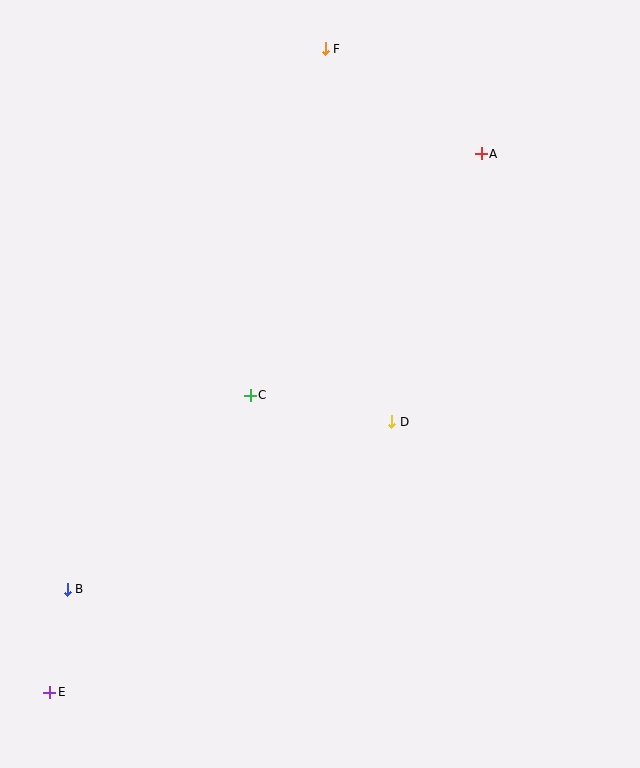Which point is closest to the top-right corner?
Point A is closest to the top-right corner.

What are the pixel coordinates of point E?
Point E is at (50, 692).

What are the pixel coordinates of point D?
Point D is at (392, 422).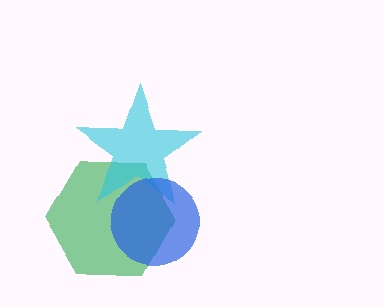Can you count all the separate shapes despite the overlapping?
Yes, there are 3 separate shapes.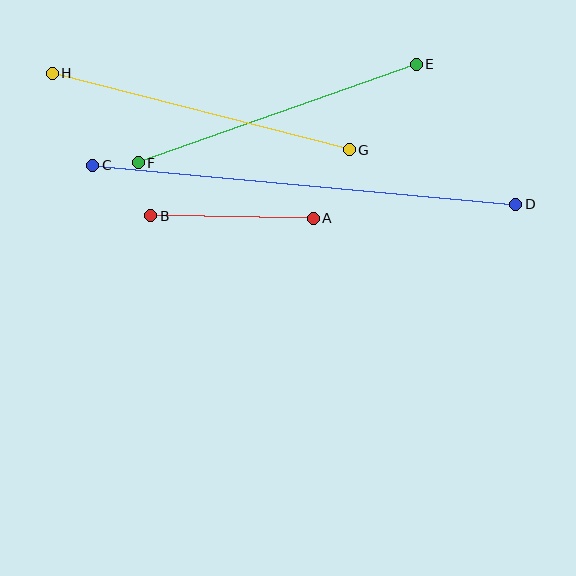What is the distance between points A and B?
The distance is approximately 163 pixels.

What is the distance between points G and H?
The distance is approximately 307 pixels.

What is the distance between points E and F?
The distance is approximately 295 pixels.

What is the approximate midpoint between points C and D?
The midpoint is at approximately (304, 185) pixels.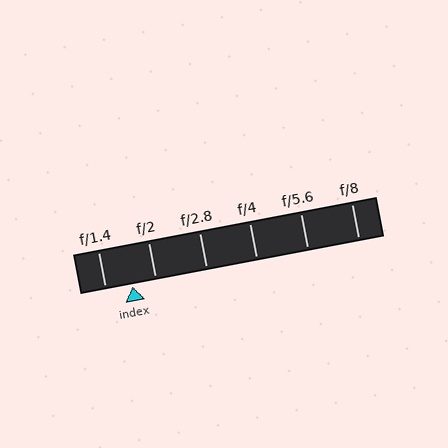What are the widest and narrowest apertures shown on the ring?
The widest aperture shown is f/1.4 and the narrowest is f/8.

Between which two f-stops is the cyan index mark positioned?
The index mark is between f/1.4 and f/2.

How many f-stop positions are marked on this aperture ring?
There are 6 f-stop positions marked.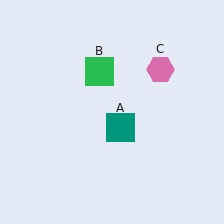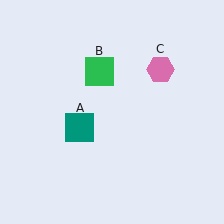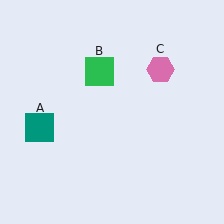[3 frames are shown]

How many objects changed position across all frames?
1 object changed position: teal square (object A).